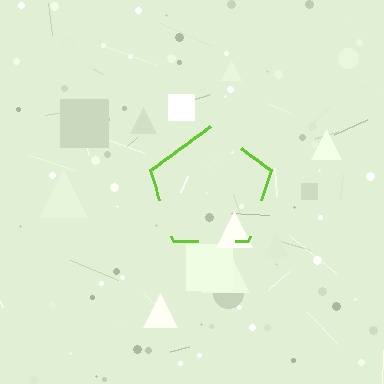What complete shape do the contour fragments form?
The contour fragments form a pentagon.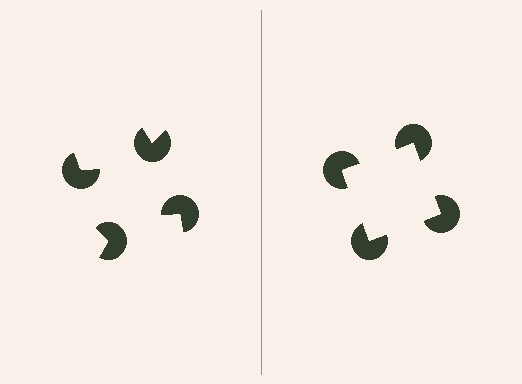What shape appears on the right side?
An illusory square.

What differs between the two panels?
The pac-man discs are positioned identically on both sides; only the wedge orientations differ. On the right they align to a square; on the left they are misaligned.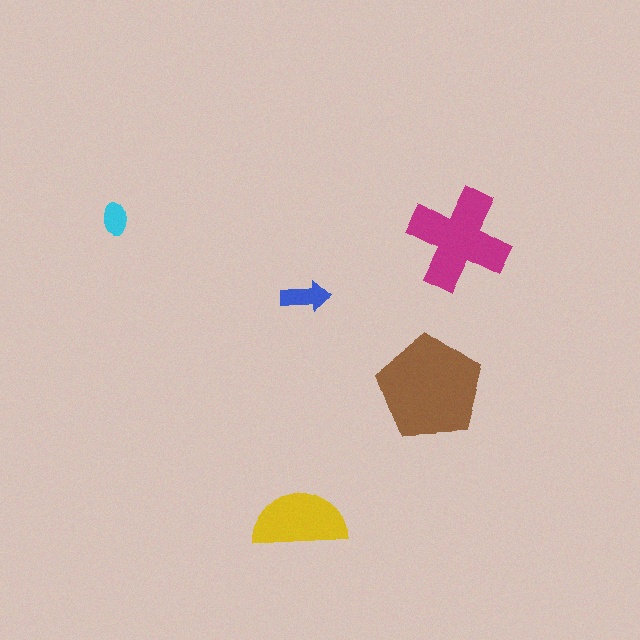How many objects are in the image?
There are 5 objects in the image.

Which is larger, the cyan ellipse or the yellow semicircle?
The yellow semicircle.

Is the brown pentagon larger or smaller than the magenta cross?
Larger.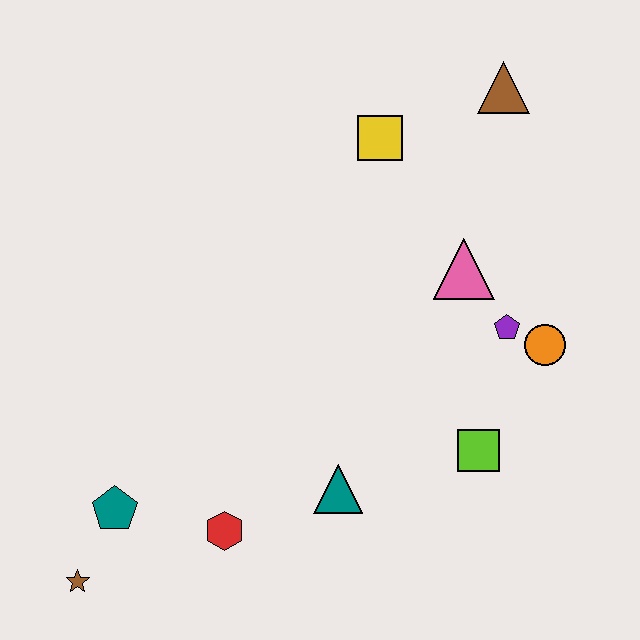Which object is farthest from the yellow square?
The brown star is farthest from the yellow square.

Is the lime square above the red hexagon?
Yes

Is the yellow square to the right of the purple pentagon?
No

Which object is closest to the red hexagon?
The teal pentagon is closest to the red hexagon.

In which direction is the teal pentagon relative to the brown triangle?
The teal pentagon is below the brown triangle.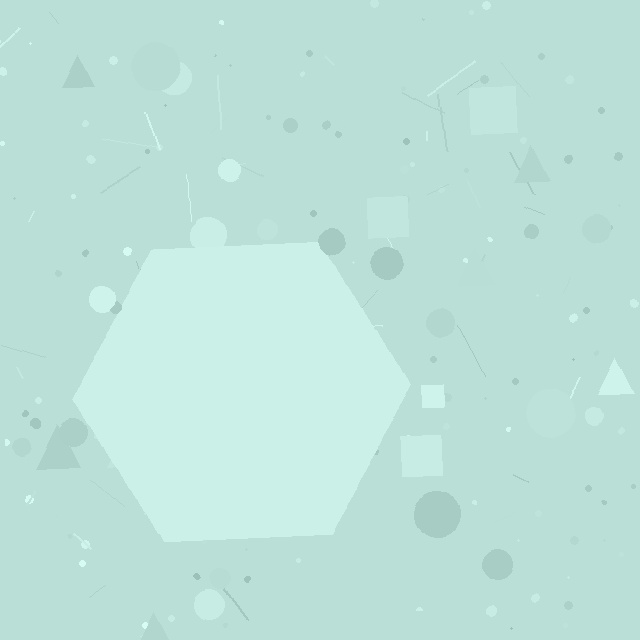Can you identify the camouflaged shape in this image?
The camouflaged shape is a hexagon.